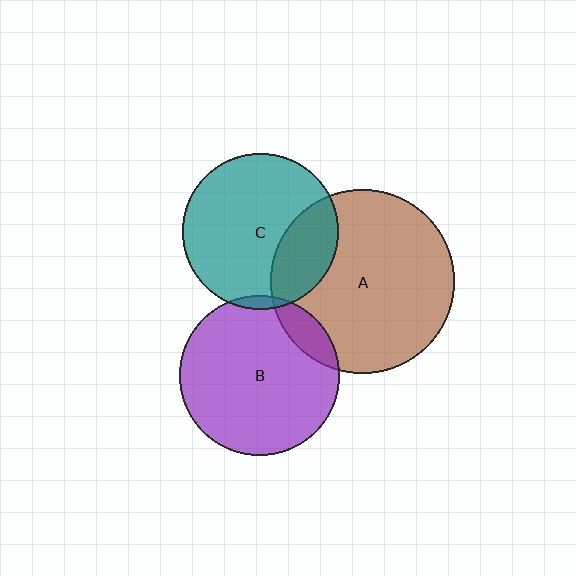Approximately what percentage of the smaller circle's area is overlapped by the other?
Approximately 10%.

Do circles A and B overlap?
Yes.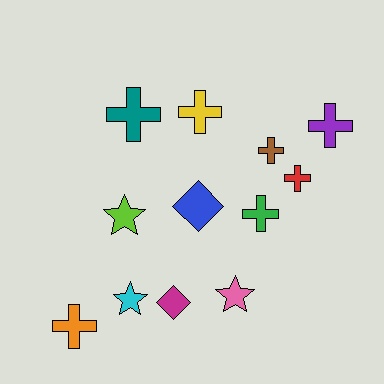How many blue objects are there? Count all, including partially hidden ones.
There is 1 blue object.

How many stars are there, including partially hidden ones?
There are 3 stars.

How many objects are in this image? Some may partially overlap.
There are 12 objects.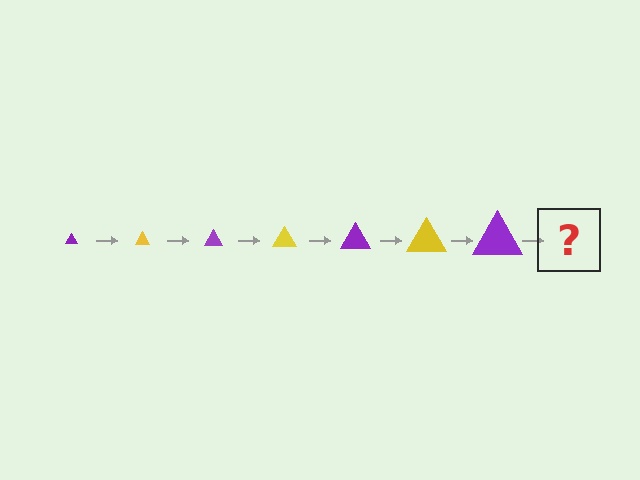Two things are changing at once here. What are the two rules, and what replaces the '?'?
The two rules are that the triangle grows larger each step and the color cycles through purple and yellow. The '?' should be a yellow triangle, larger than the previous one.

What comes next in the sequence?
The next element should be a yellow triangle, larger than the previous one.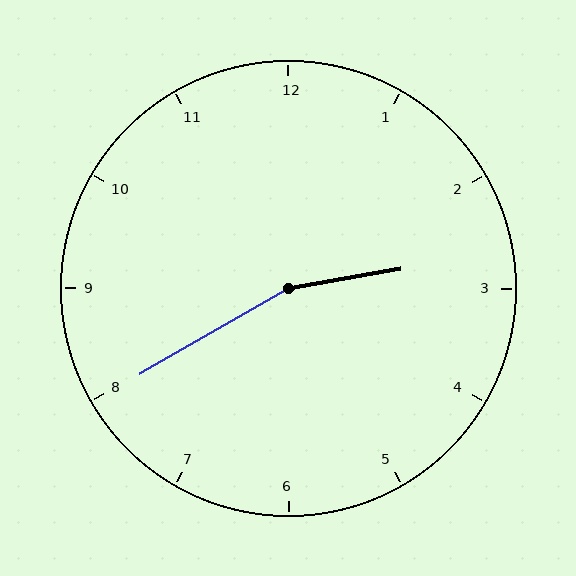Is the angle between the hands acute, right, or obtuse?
It is obtuse.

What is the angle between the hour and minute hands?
Approximately 160 degrees.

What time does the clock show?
2:40.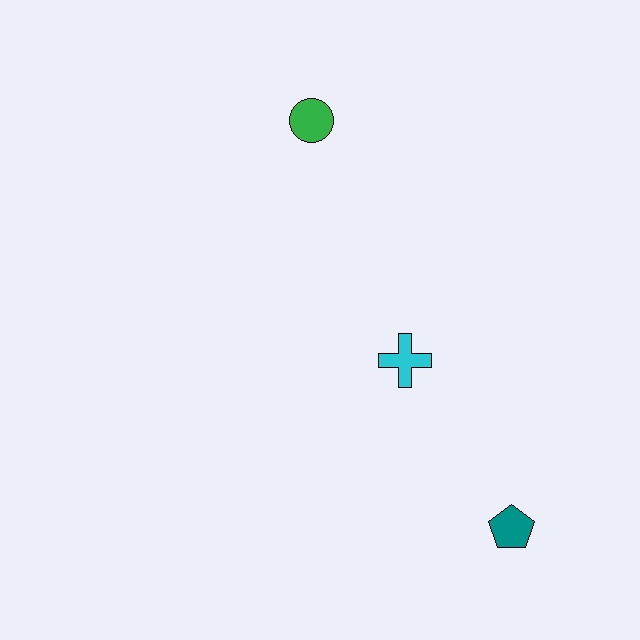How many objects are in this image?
There are 3 objects.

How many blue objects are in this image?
There are no blue objects.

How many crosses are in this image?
There is 1 cross.